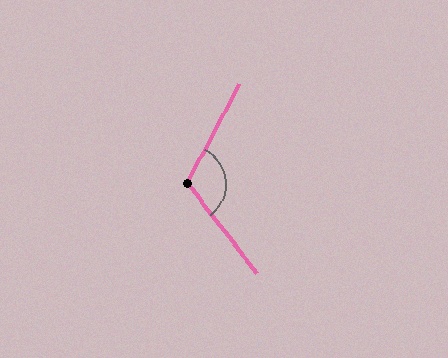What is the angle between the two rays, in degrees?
Approximately 115 degrees.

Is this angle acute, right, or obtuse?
It is obtuse.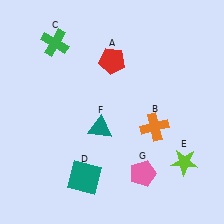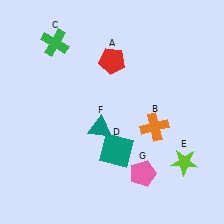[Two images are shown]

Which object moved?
The teal square (D) moved right.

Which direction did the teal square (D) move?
The teal square (D) moved right.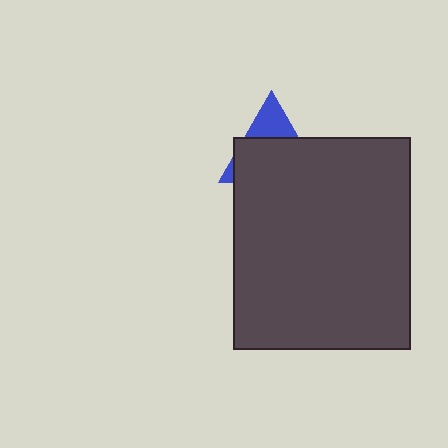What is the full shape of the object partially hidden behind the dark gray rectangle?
The partially hidden object is a blue triangle.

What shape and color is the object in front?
The object in front is a dark gray rectangle.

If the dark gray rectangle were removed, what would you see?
You would see the complete blue triangle.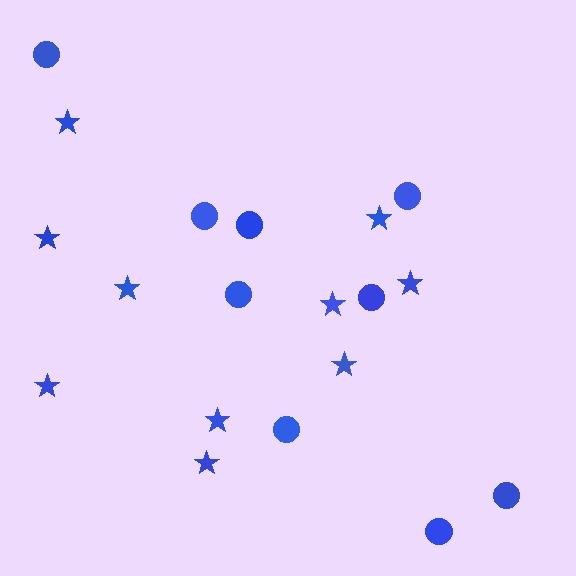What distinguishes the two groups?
There are 2 groups: one group of stars (10) and one group of circles (9).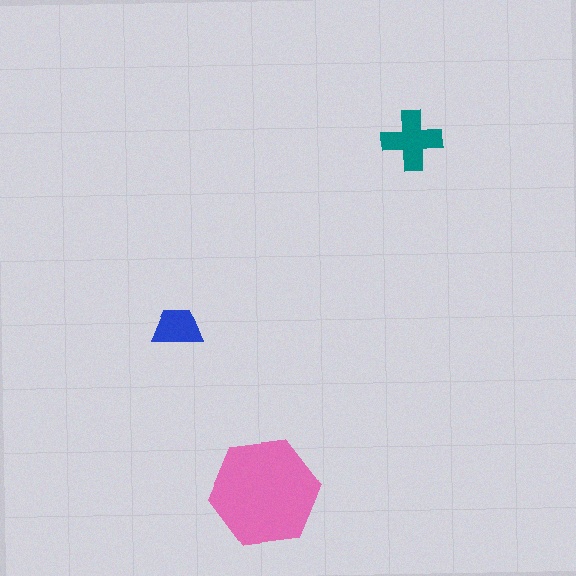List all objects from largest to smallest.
The pink hexagon, the teal cross, the blue trapezoid.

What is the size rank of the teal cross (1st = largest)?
2nd.